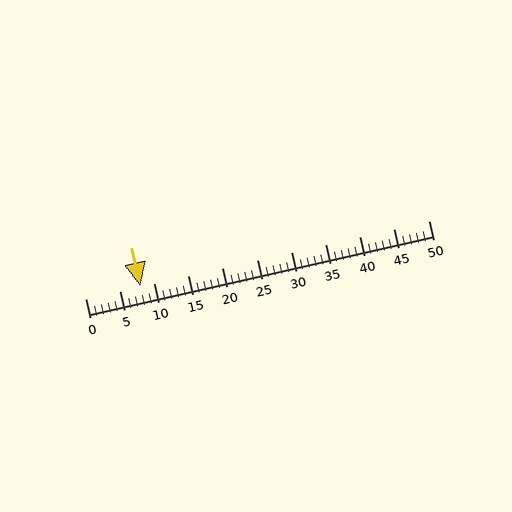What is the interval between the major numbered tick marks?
The major tick marks are spaced 5 units apart.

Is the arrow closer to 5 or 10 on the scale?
The arrow is closer to 10.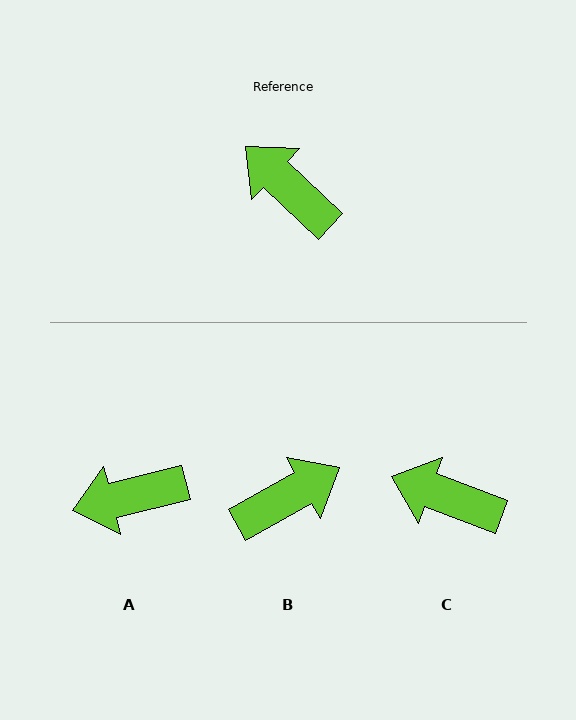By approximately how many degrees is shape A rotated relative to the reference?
Approximately 57 degrees counter-clockwise.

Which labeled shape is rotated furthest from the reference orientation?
B, about 107 degrees away.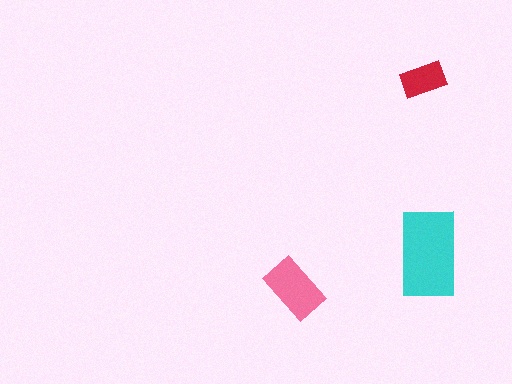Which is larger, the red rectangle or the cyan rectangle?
The cyan one.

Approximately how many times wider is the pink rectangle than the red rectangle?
About 1.5 times wider.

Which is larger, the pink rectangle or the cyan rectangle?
The cyan one.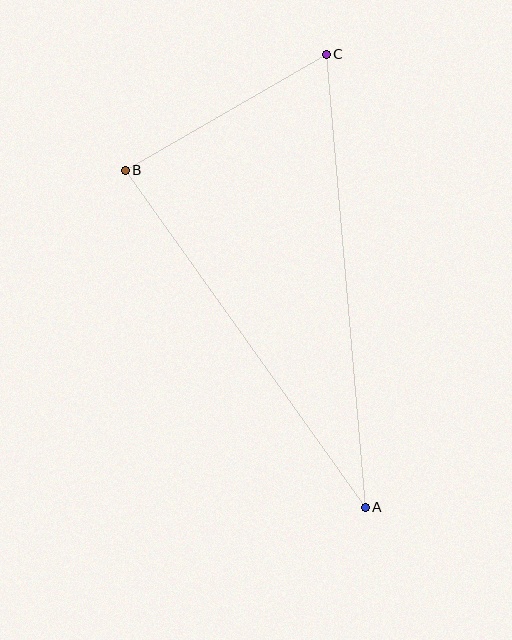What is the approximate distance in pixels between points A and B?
The distance between A and B is approximately 414 pixels.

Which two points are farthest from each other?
Points A and C are farthest from each other.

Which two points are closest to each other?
Points B and C are closest to each other.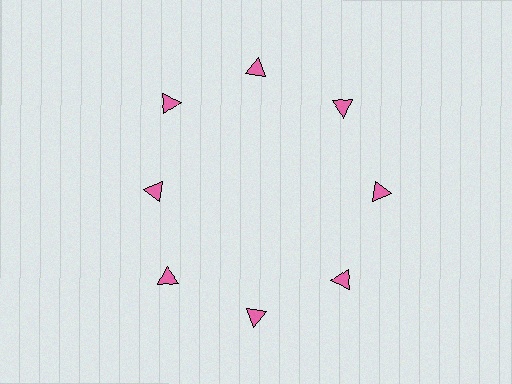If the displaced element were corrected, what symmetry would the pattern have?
It would have 8-fold rotational symmetry — the pattern would map onto itself every 45 degrees.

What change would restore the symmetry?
The symmetry would be restored by moving it outward, back onto the ring so that all 8 triangles sit at equal angles and equal distance from the center.